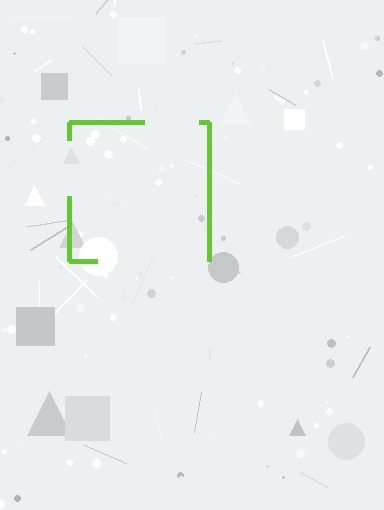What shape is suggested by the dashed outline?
The dashed outline suggests a square.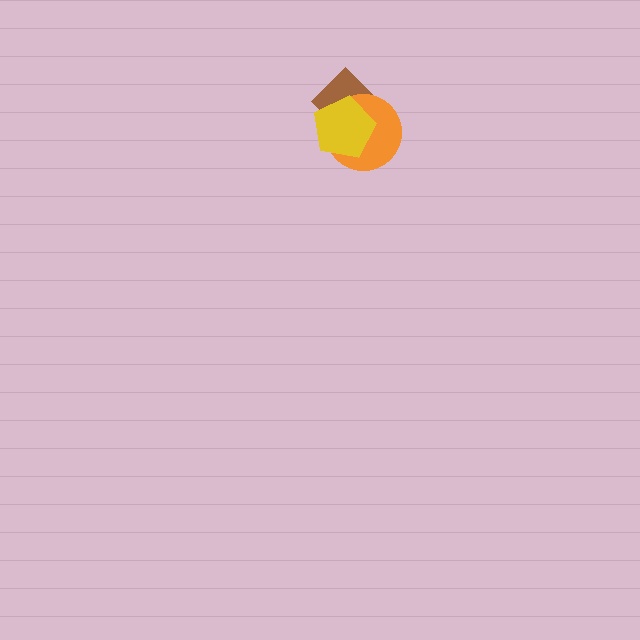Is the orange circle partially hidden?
Yes, it is partially covered by another shape.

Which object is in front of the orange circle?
The yellow pentagon is in front of the orange circle.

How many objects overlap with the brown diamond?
2 objects overlap with the brown diamond.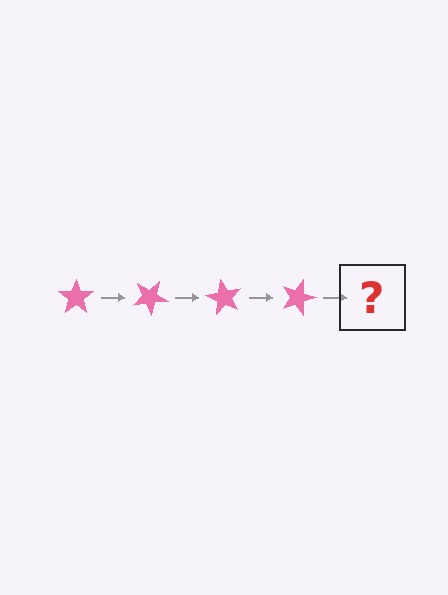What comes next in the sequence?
The next element should be a pink star rotated 120 degrees.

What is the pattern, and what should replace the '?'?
The pattern is that the star rotates 30 degrees each step. The '?' should be a pink star rotated 120 degrees.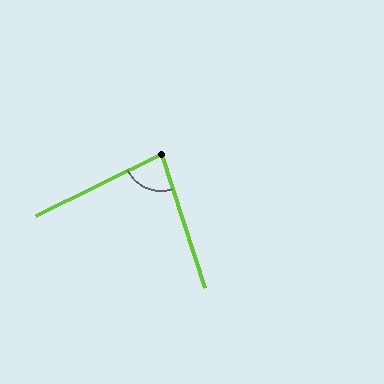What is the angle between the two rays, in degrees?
Approximately 81 degrees.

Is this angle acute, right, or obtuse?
It is acute.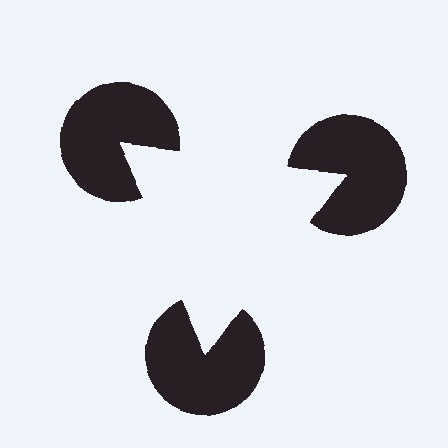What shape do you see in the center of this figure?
An illusory triangle — its edges are inferred from the aligned wedge cuts in the pac-man discs, not physically drawn.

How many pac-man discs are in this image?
There are 3 — one at each vertex of the illusory triangle.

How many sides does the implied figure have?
3 sides.